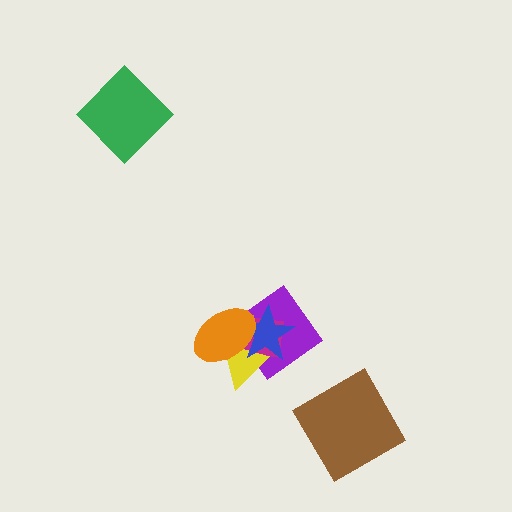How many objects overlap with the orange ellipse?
4 objects overlap with the orange ellipse.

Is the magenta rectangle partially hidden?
Yes, it is partially covered by another shape.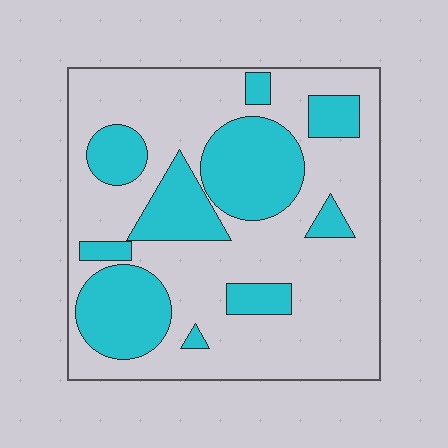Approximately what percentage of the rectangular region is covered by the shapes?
Approximately 30%.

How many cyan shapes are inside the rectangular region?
10.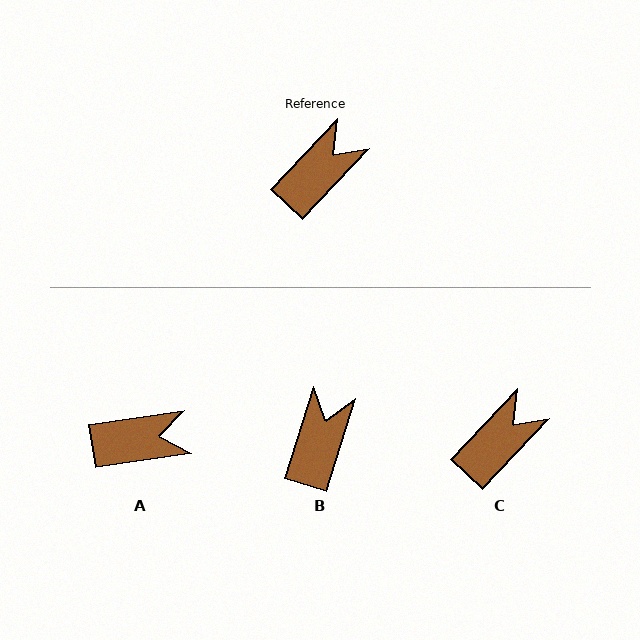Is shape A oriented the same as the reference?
No, it is off by about 39 degrees.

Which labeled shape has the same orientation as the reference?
C.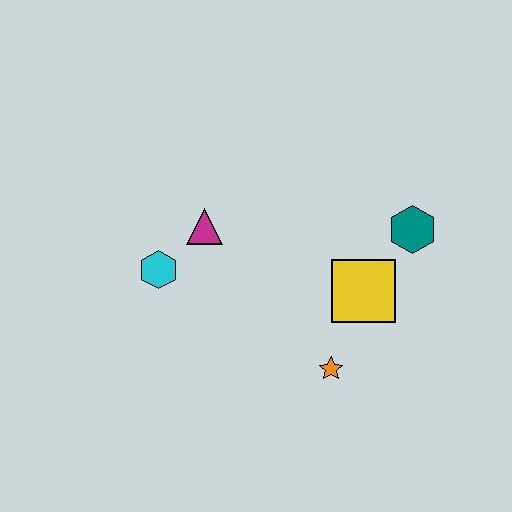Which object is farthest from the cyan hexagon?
The teal hexagon is farthest from the cyan hexagon.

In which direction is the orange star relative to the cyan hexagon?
The orange star is to the right of the cyan hexagon.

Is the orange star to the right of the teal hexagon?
No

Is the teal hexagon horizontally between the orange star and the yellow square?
No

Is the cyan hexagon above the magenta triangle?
No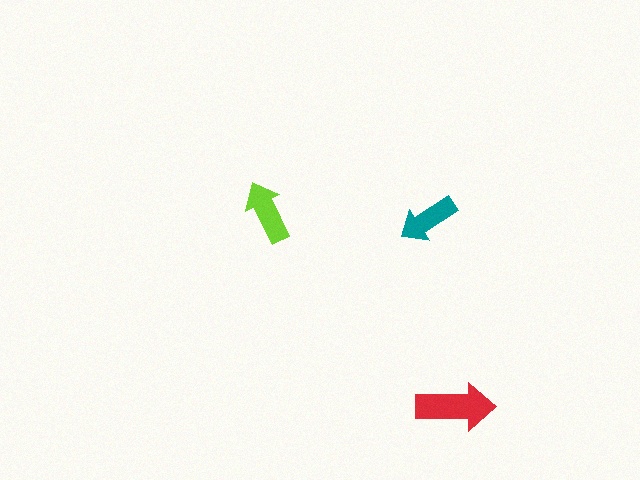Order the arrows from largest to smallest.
the red one, the lime one, the teal one.